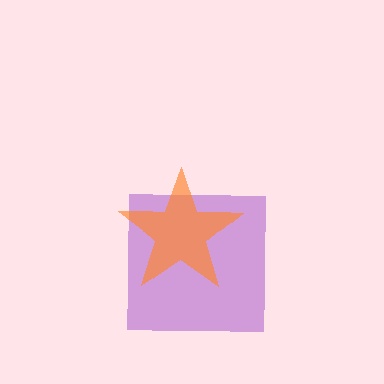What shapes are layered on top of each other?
The layered shapes are: a purple square, an orange star.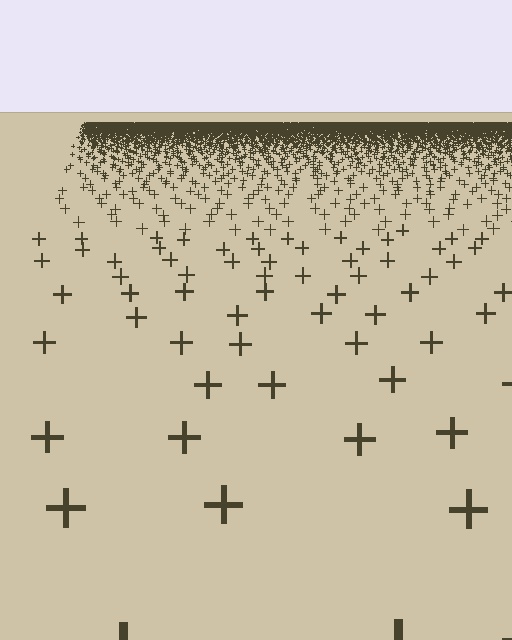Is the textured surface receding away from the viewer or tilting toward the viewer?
The surface is receding away from the viewer. Texture elements get smaller and denser toward the top.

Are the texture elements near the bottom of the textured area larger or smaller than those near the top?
Larger. Near the bottom, elements are closer to the viewer and appear at a bigger on-screen size.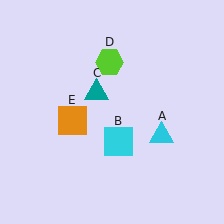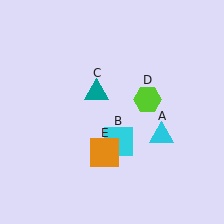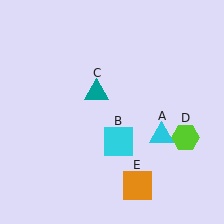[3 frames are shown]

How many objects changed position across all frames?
2 objects changed position: lime hexagon (object D), orange square (object E).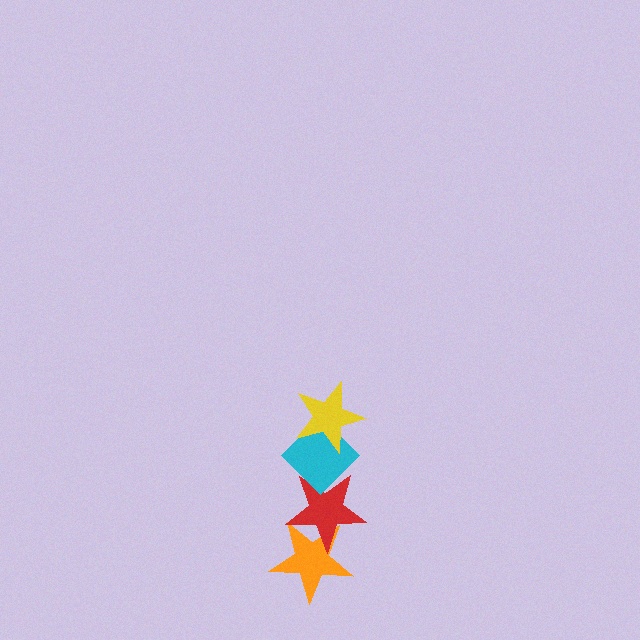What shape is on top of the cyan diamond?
The yellow star is on top of the cyan diamond.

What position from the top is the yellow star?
The yellow star is 1st from the top.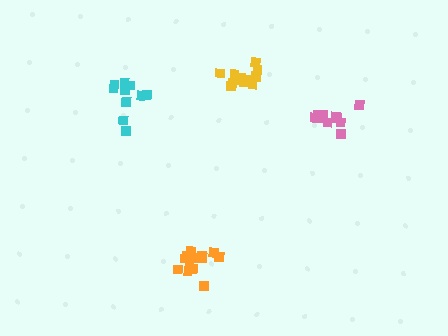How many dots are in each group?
Group 1: 13 dots, Group 2: 11 dots, Group 3: 10 dots, Group 4: 13 dots (47 total).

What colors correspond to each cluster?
The clusters are colored: orange, cyan, pink, yellow.